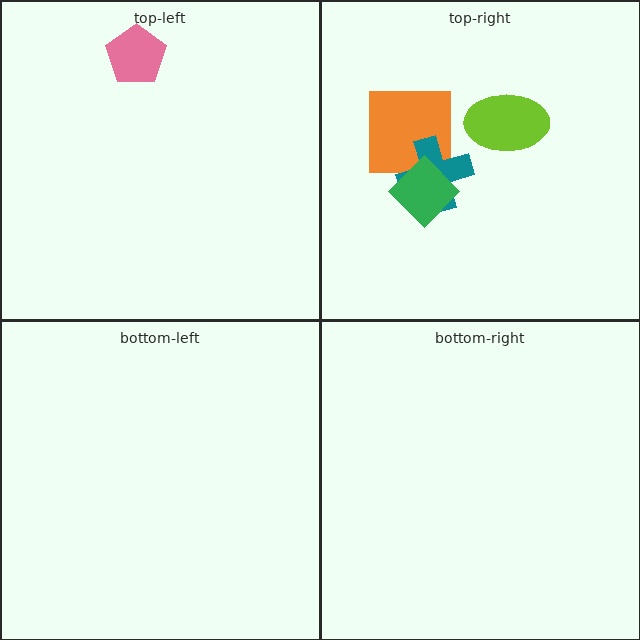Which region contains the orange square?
The top-right region.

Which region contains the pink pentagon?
The top-left region.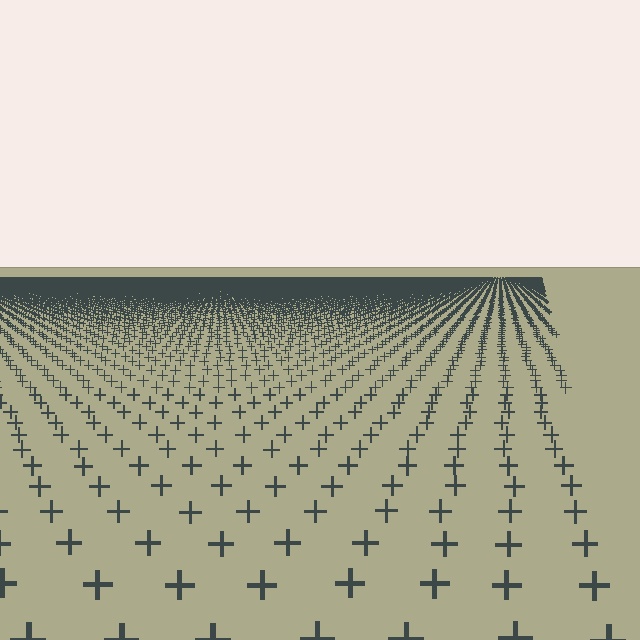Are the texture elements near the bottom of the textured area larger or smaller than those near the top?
Larger. Near the bottom, elements are closer to the viewer and appear at a bigger on-screen size.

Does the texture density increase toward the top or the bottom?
Density increases toward the top.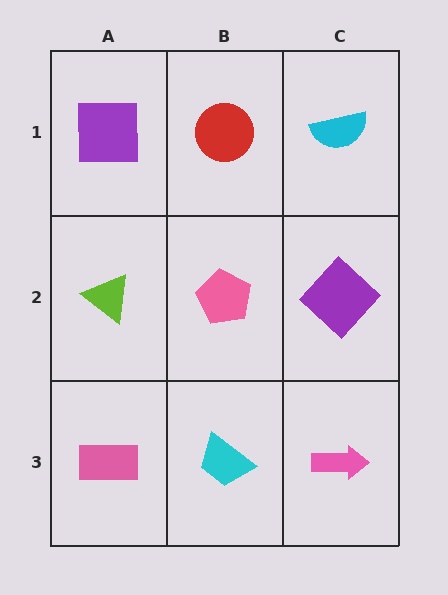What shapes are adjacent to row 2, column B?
A red circle (row 1, column B), a cyan trapezoid (row 3, column B), a lime triangle (row 2, column A), a purple diamond (row 2, column C).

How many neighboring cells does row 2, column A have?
3.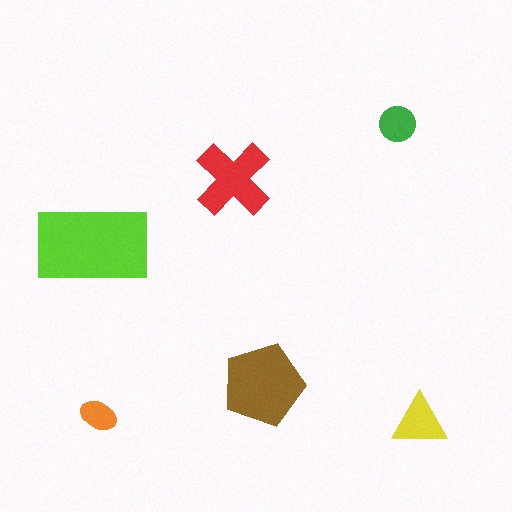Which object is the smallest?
The orange ellipse.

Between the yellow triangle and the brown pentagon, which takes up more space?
The brown pentagon.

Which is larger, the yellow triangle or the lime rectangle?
The lime rectangle.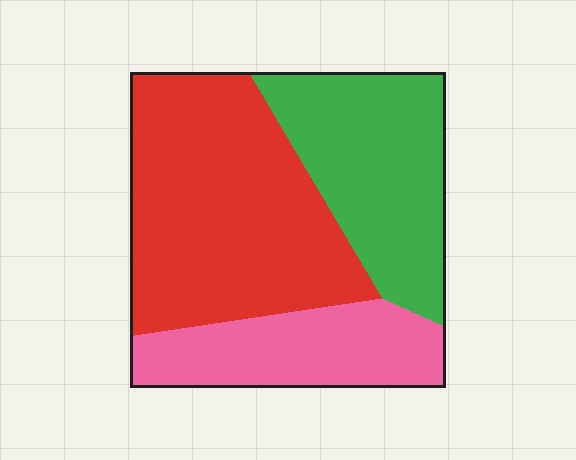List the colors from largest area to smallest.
From largest to smallest: red, green, pink.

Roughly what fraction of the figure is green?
Green takes up between a sixth and a third of the figure.